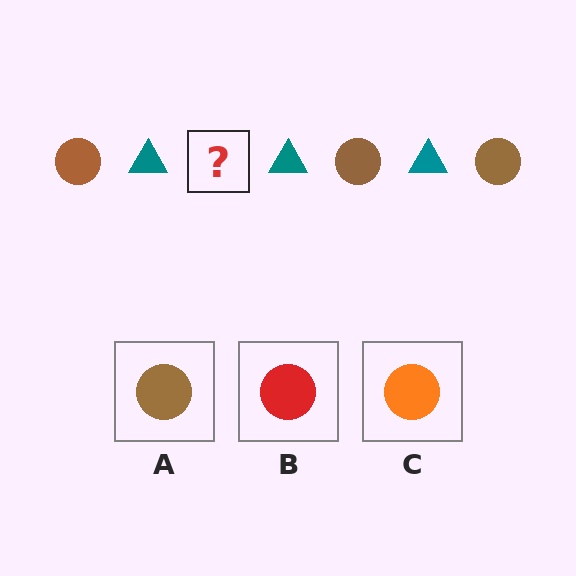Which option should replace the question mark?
Option A.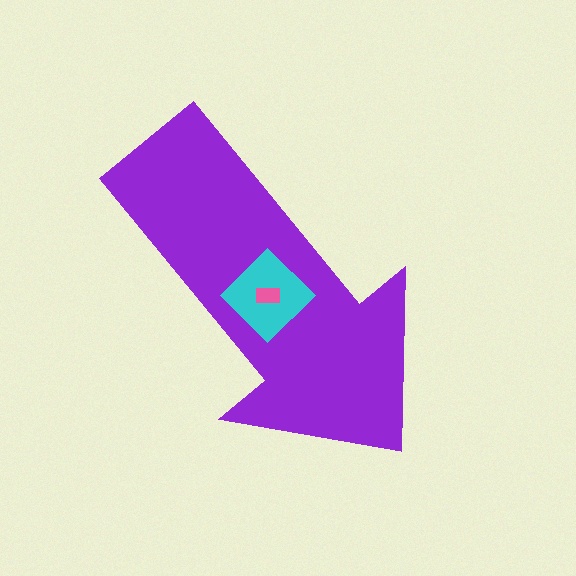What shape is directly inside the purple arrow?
The cyan diamond.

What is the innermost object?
The pink rectangle.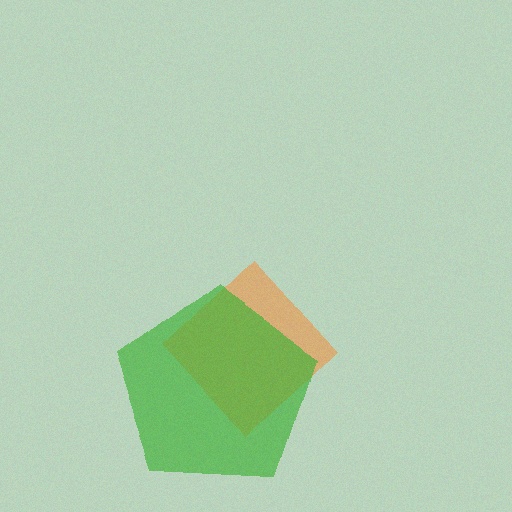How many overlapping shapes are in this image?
There are 2 overlapping shapes in the image.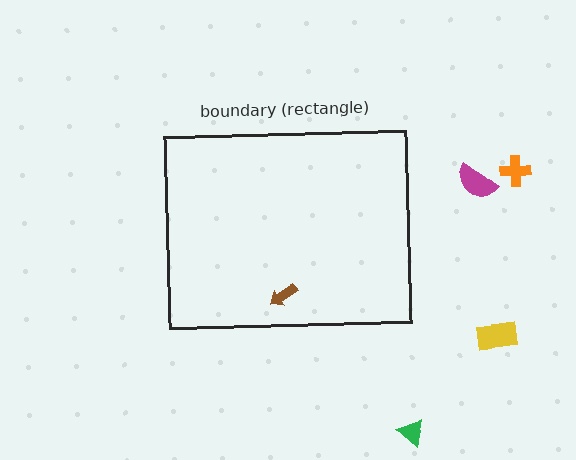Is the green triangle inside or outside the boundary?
Outside.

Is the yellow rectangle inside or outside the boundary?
Outside.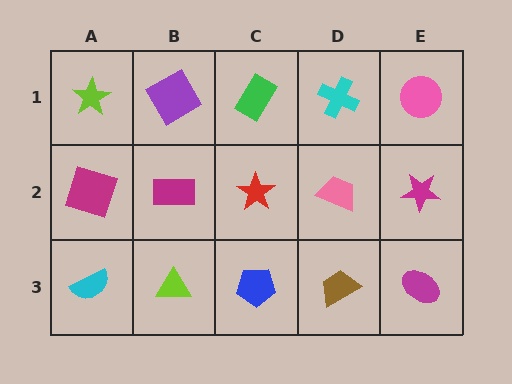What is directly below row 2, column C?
A blue pentagon.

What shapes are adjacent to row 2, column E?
A pink circle (row 1, column E), a magenta ellipse (row 3, column E), a pink trapezoid (row 2, column D).